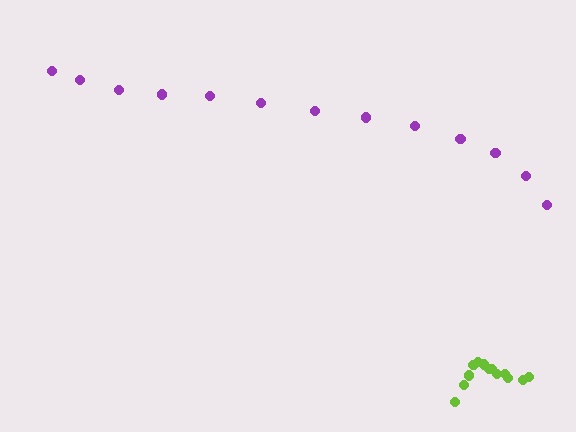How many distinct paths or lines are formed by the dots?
There are 2 distinct paths.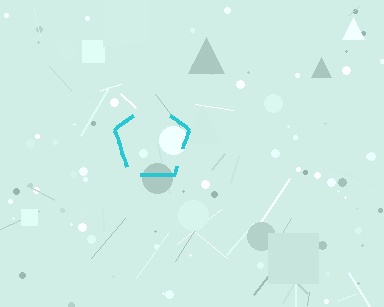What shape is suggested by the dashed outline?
The dashed outline suggests a pentagon.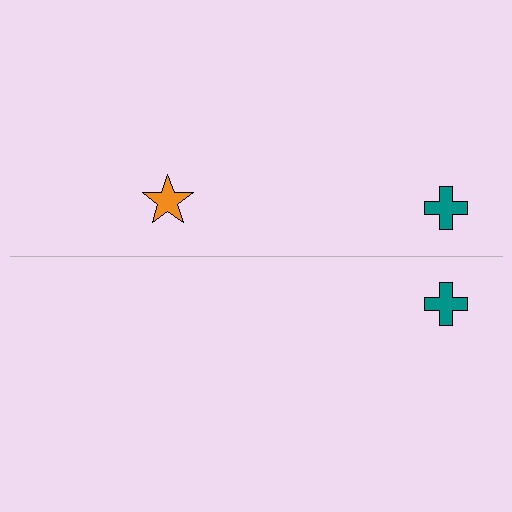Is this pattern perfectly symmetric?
No, the pattern is not perfectly symmetric. A orange star is missing from the bottom side.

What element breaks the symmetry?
A orange star is missing from the bottom side.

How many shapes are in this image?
There are 3 shapes in this image.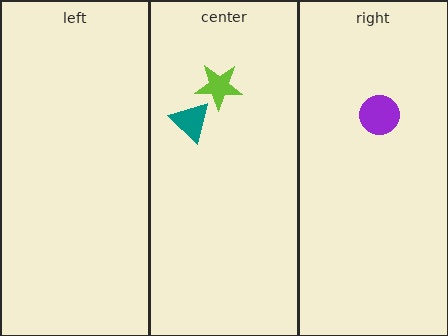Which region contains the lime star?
The center region.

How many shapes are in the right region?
1.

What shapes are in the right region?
The purple circle.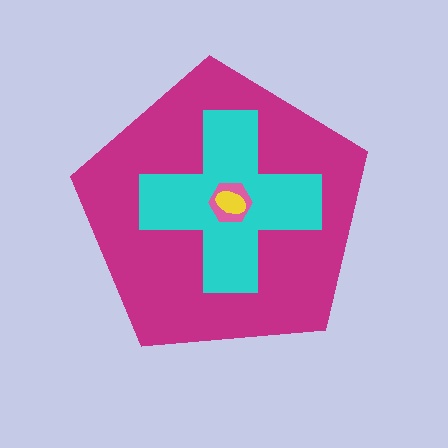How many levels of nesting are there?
4.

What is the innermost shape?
The yellow ellipse.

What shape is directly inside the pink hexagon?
The yellow ellipse.